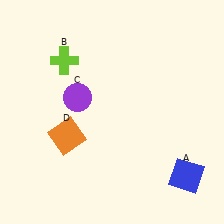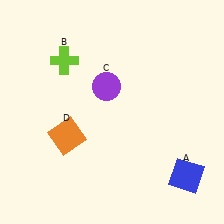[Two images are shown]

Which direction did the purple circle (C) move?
The purple circle (C) moved right.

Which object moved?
The purple circle (C) moved right.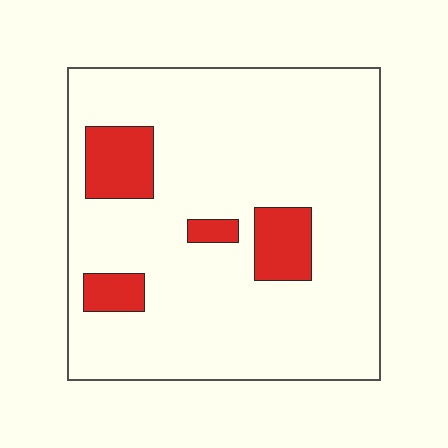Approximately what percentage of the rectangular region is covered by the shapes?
Approximately 15%.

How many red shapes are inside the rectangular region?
4.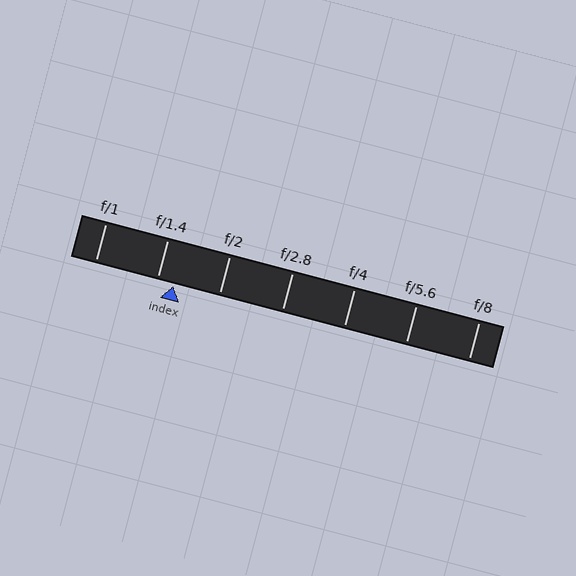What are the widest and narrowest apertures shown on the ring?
The widest aperture shown is f/1 and the narrowest is f/8.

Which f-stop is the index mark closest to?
The index mark is closest to f/1.4.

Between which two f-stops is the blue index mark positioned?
The index mark is between f/1.4 and f/2.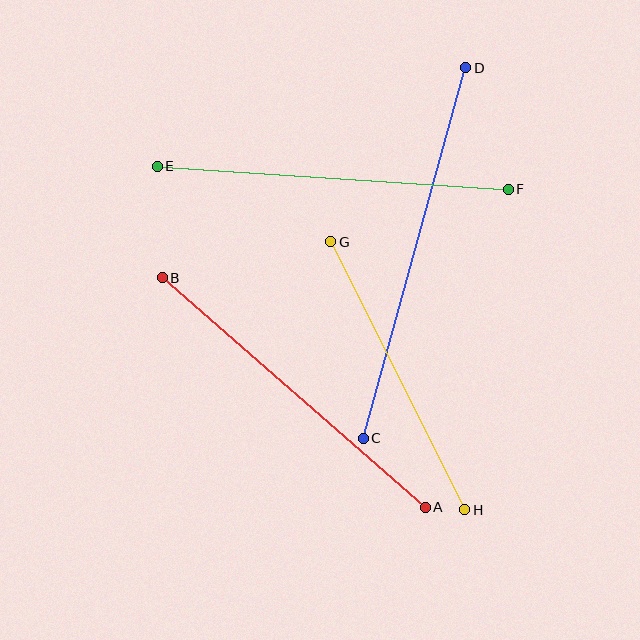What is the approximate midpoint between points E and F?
The midpoint is at approximately (333, 178) pixels.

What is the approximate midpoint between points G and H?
The midpoint is at approximately (398, 376) pixels.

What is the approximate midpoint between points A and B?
The midpoint is at approximately (294, 393) pixels.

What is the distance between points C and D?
The distance is approximately 384 pixels.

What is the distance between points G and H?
The distance is approximately 299 pixels.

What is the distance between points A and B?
The distance is approximately 349 pixels.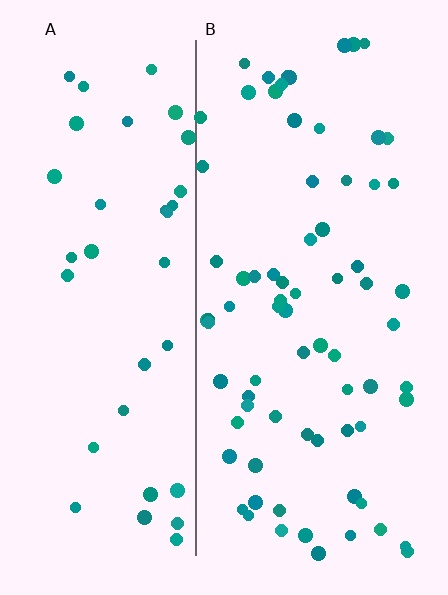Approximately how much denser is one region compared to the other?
Approximately 1.9× — region B over region A.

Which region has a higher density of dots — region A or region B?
B (the right).